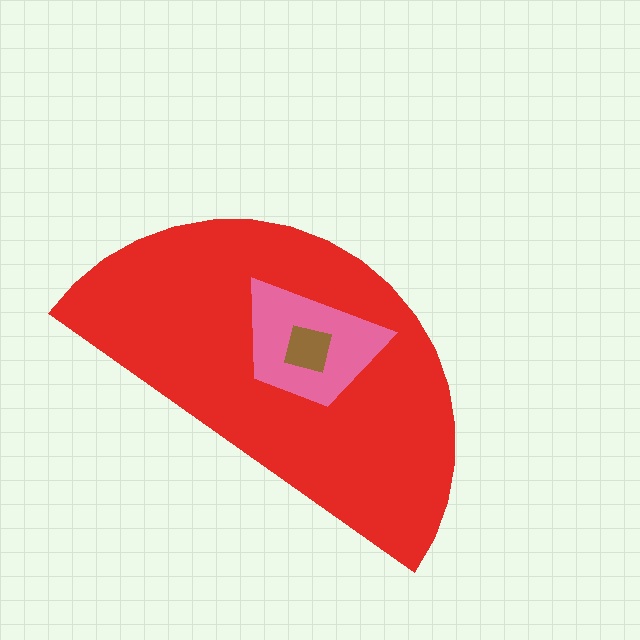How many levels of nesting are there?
3.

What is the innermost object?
The brown square.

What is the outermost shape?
The red semicircle.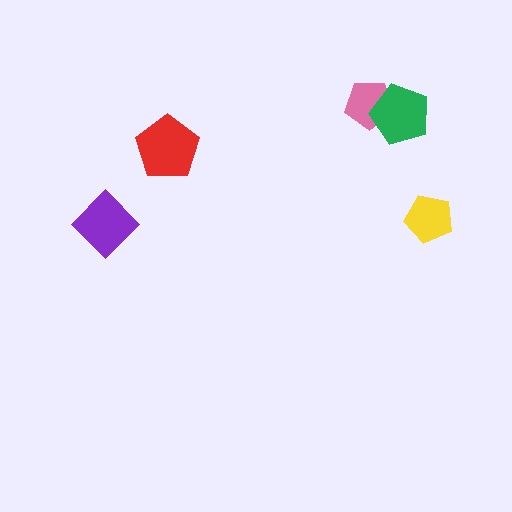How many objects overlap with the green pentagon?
1 object overlaps with the green pentagon.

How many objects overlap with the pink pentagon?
1 object overlaps with the pink pentagon.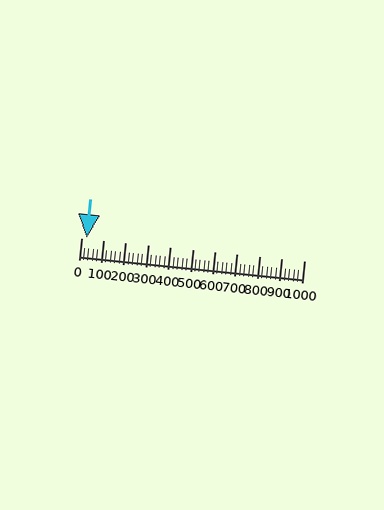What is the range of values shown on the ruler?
The ruler shows values from 0 to 1000.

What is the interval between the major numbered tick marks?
The major tick marks are spaced 100 units apart.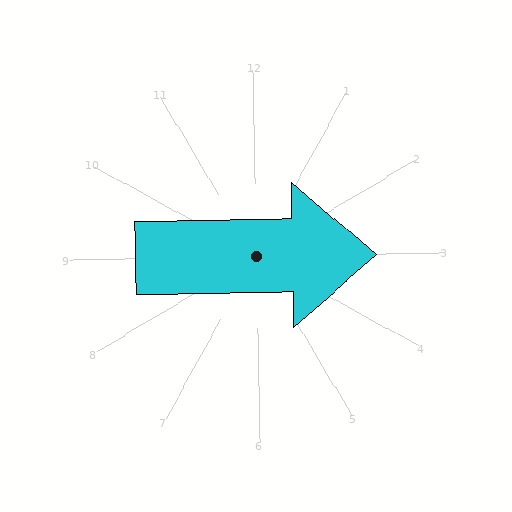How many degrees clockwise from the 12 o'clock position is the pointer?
Approximately 90 degrees.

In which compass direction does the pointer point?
East.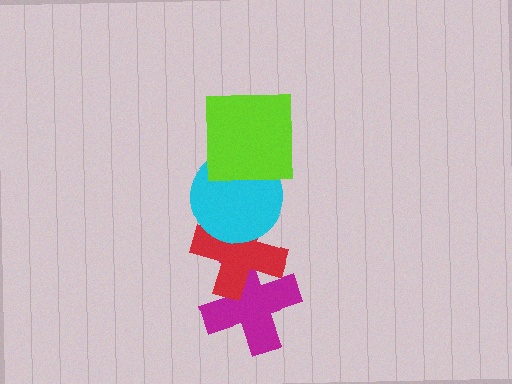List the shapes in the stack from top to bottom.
From top to bottom: the lime square, the cyan circle, the red cross, the magenta cross.